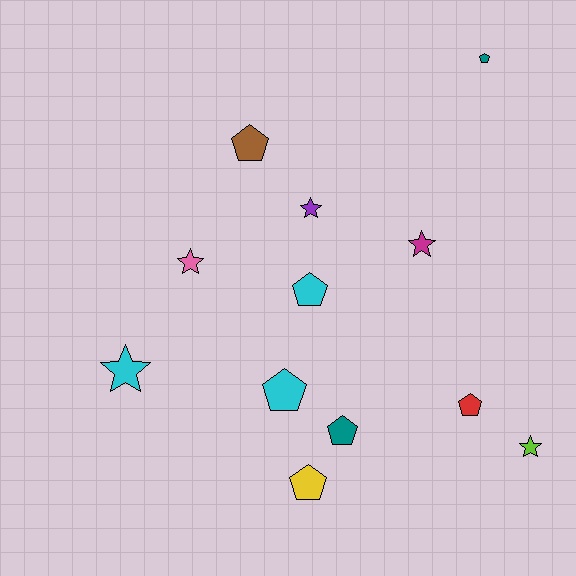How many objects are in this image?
There are 12 objects.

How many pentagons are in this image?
There are 7 pentagons.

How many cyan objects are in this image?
There are 3 cyan objects.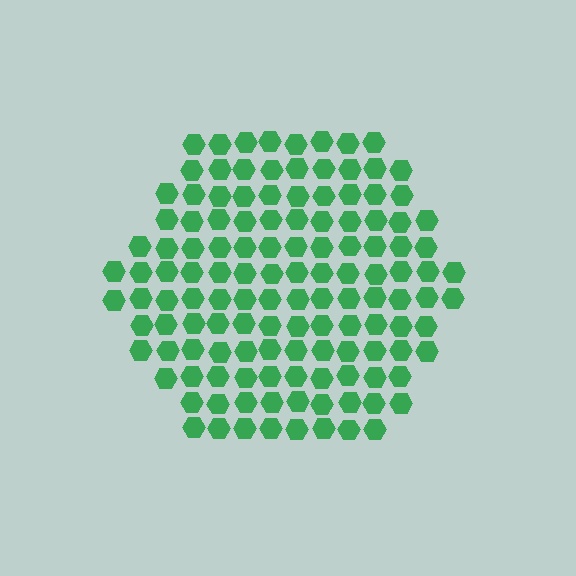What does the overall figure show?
The overall figure shows a hexagon.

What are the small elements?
The small elements are hexagons.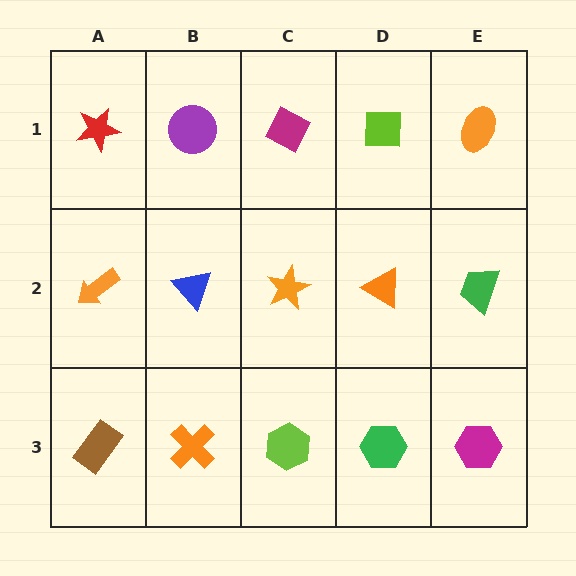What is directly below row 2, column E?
A magenta hexagon.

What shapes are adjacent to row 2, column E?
An orange ellipse (row 1, column E), a magenta hexagon (row 3, column E), an orange triangle (row 2, column D).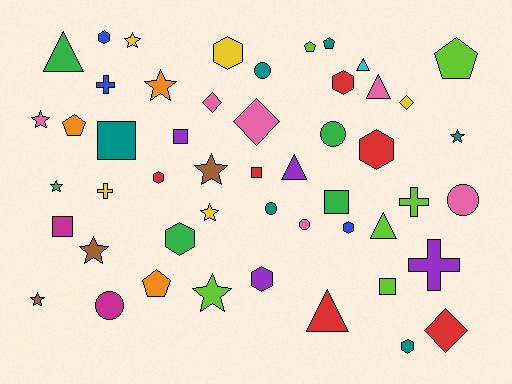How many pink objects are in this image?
There are 6 pink objects.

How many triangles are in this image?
There are 6 triangles.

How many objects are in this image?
There are 50 objects.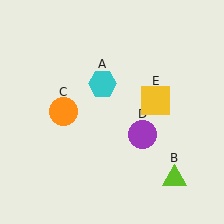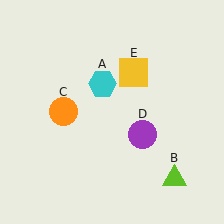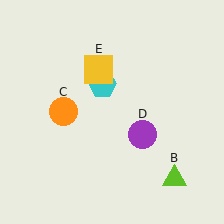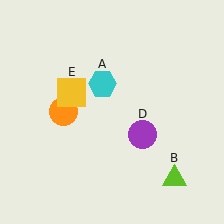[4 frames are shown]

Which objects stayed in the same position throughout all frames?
Cyan hexagon (object A) and lime triangle (object B) and orange circle (object C) and purple circle (object D) remained stationary.